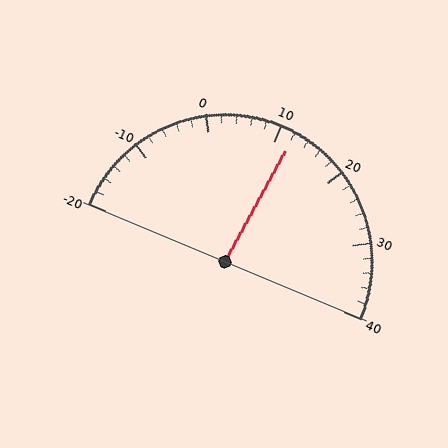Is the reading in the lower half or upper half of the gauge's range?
The reading is in the upper half of the range (-20 to 40).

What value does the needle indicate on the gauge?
The needle indicates approximately 12.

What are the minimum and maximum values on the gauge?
The gauge ranges from -20 to 40.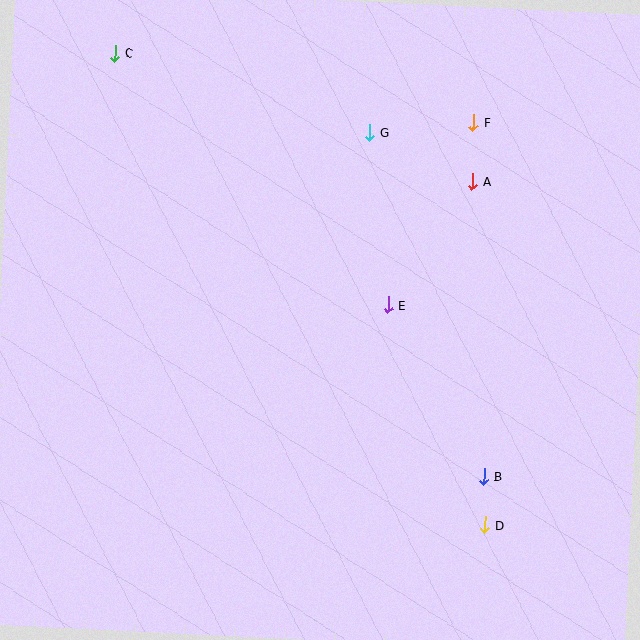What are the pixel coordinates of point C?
Point C is at (115, 53).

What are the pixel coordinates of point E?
Point E is at (388, 305).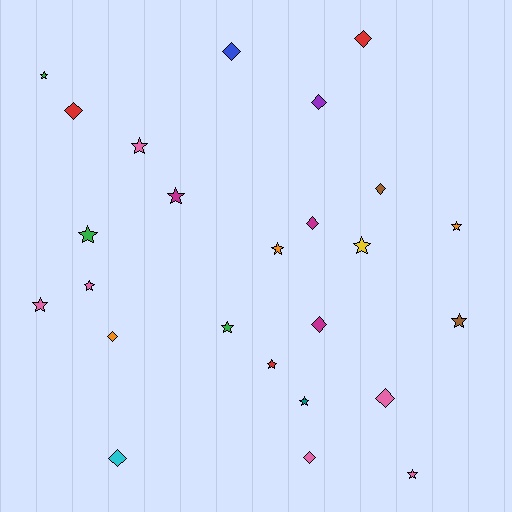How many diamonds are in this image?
There are 11 diamonds.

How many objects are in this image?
There are 25 objects.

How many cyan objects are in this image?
There is 1 cyan object.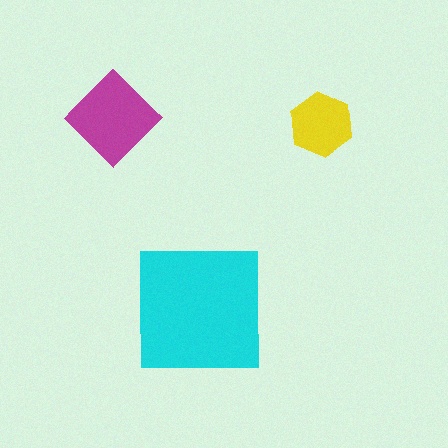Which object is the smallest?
The yellow hexagon.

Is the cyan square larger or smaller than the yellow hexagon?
Larger.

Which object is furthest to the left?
The magenta diamond is leftmost.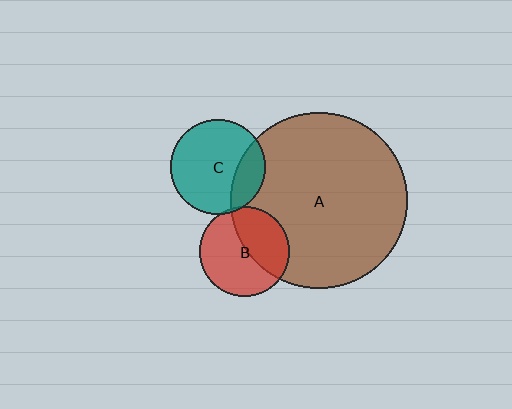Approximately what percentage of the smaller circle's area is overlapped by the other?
Approximately 5%.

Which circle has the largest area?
Circle A (brown).